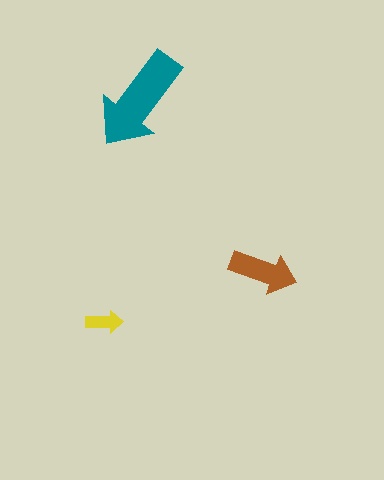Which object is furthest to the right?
The brown arrow is rightmost.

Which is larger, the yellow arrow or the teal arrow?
The teal one.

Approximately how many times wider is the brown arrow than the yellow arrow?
About 2 times wider.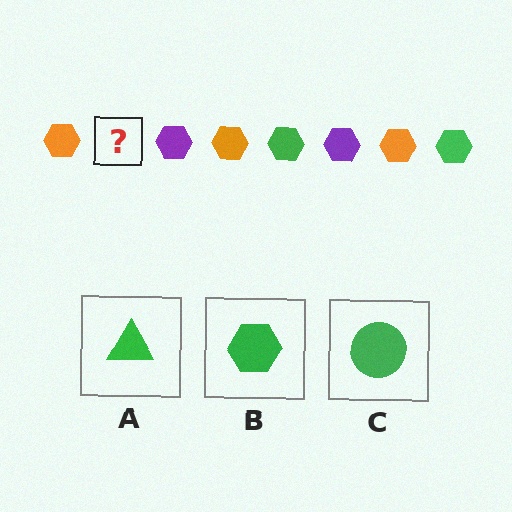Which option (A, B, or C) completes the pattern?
B.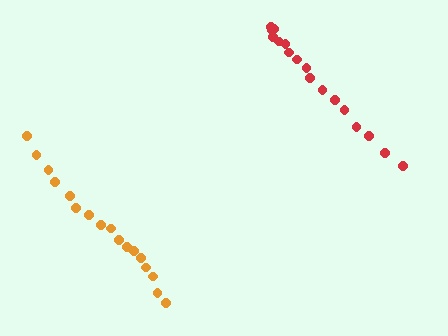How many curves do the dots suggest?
There are 2 distinct paths.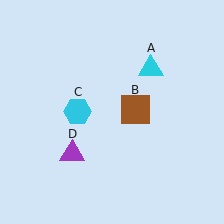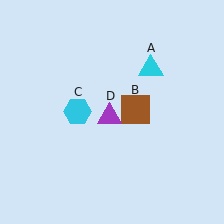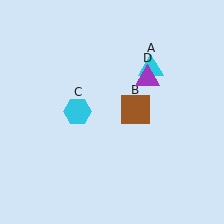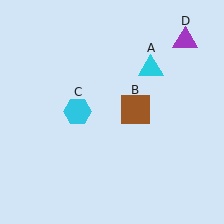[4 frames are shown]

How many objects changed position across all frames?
1 object changed position: purple triangle (object D).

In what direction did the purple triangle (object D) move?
The purple triangle (object D) moved up and to the right.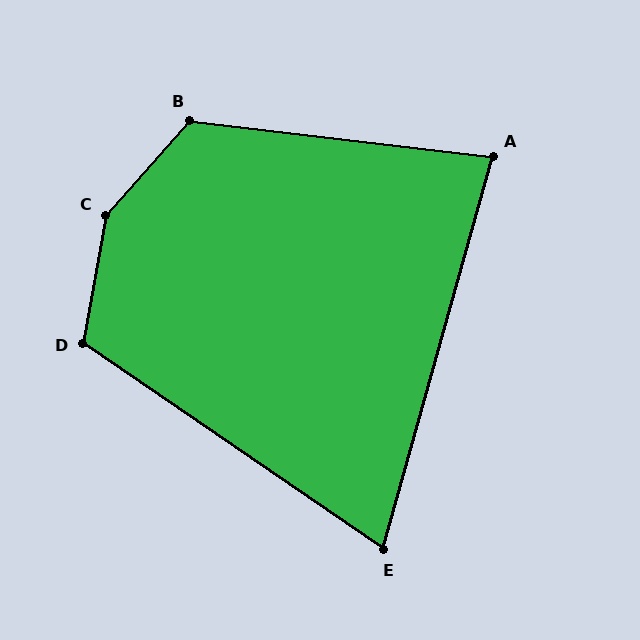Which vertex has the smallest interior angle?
E, at approximately 71 degrees.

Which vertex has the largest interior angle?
C, at approximately 149 degrees.